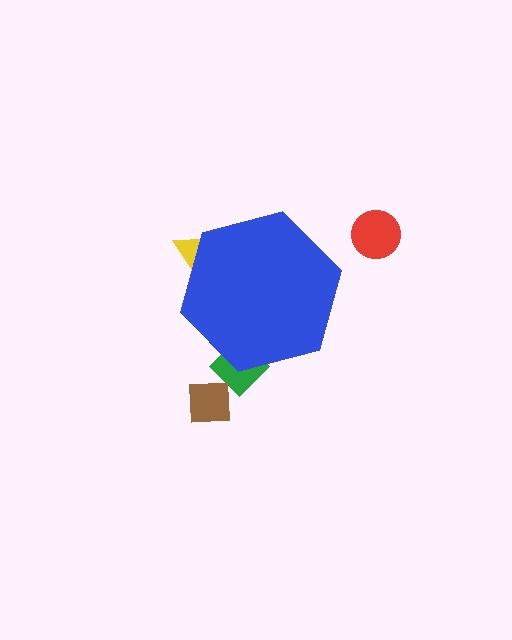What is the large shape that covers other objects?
A blue hexagon.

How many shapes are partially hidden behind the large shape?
2 shapes are partially hidden.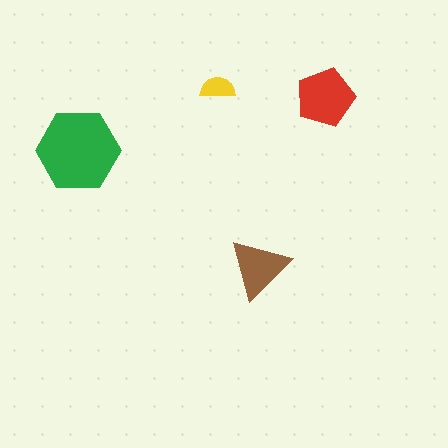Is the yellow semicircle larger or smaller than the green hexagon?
Smaller.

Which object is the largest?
The green hexagon.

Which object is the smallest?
The yellow semicircle.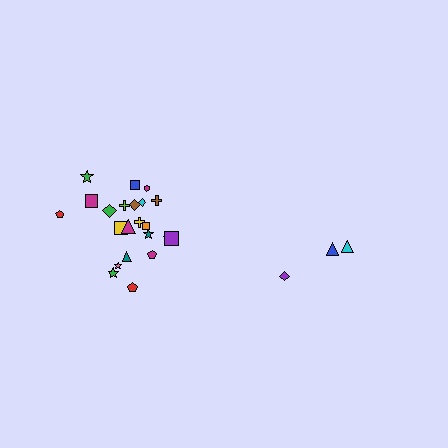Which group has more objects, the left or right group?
The left group.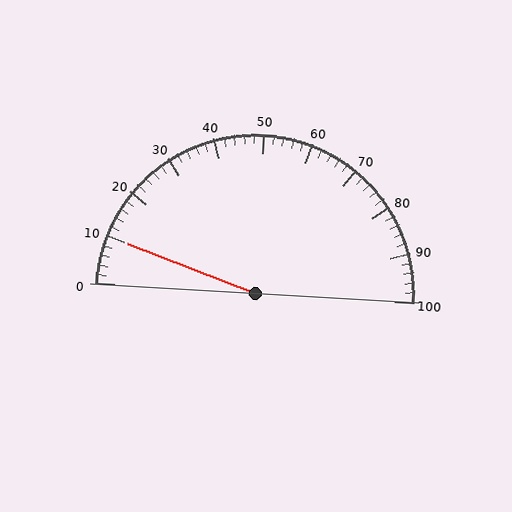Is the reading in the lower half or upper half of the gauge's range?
The reading is in the lower half of the range (0 to 100).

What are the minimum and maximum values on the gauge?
The gauge ranges from 0 to 100.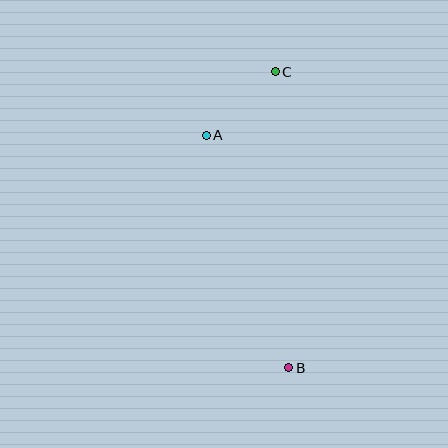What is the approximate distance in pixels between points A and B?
The distance between A and B is approximately 246 pixels.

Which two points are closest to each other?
Points A and C are closest to each other.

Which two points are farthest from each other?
Points B and C are farthest from each other.